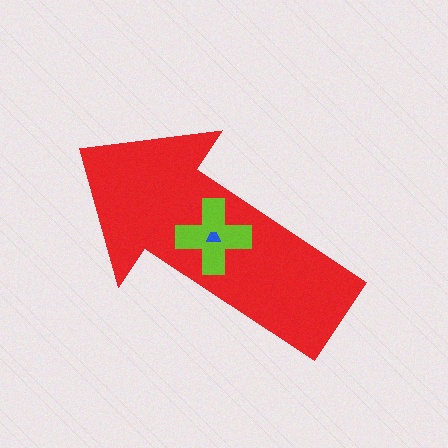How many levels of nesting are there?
3.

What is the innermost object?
The blue trapezoid.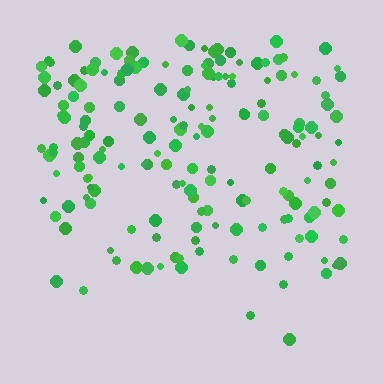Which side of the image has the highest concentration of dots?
The top.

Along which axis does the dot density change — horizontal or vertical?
Vertical.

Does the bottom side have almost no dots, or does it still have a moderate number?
Still a moderate number, just noticeably fewer than the top.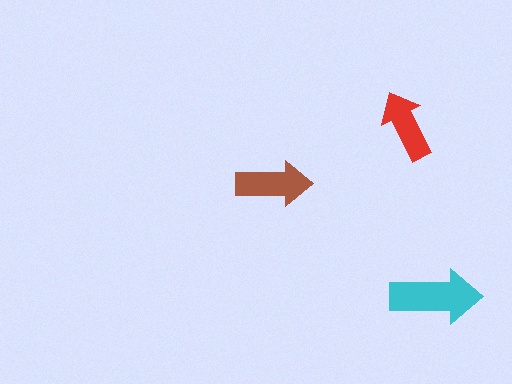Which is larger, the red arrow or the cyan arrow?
The cyan one.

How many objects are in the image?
There are 3 objects in the image.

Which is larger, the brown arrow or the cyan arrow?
The cyan one.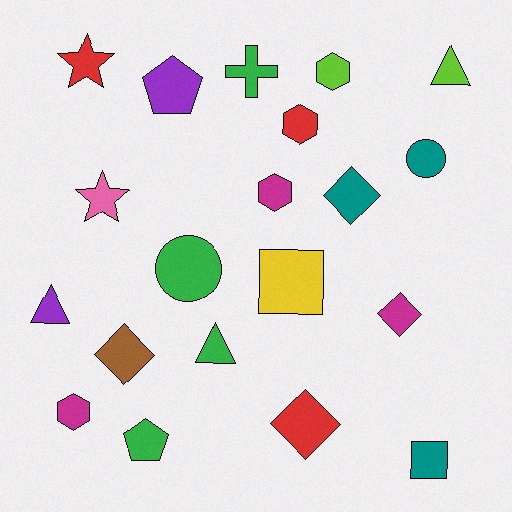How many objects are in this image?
There are 20 objects.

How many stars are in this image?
There are 2 stars.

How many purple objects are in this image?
There are 2 purple objects.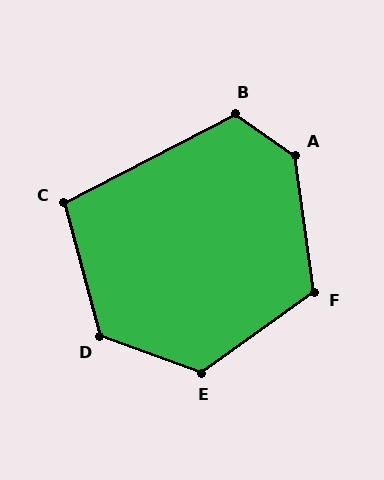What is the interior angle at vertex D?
Approximately 125 degrees (obtuse).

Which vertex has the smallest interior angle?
C, at approximately 102 degrees.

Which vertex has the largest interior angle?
A, at approximately 133 degrees.